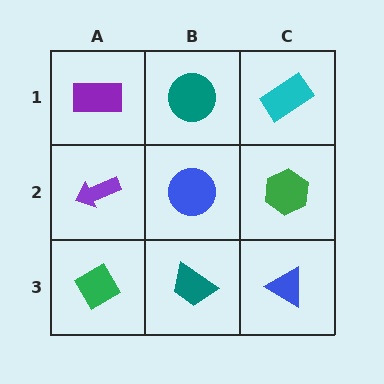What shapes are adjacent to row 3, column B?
A blue circle (row 2, column B), a green diamond (row 3, column A), a blue triangle (row 3, column C).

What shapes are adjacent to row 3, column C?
A green hexagon (row 2, column C), a teal trapezoid (row 3, column B).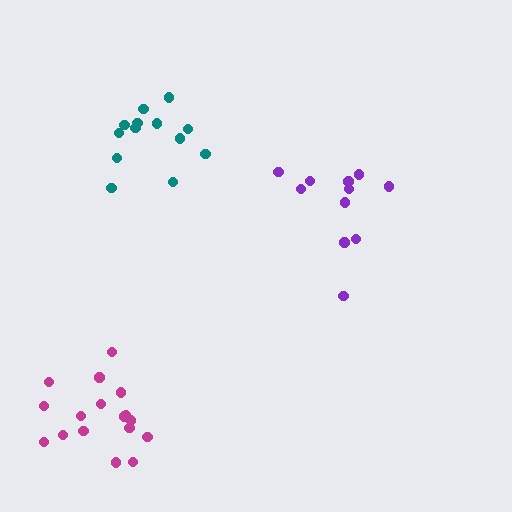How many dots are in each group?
Group 1: 11 dots, Group 2: 17 dots, Group 3: 13 dots (41 total).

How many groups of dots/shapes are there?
There are 3 groups.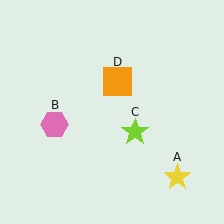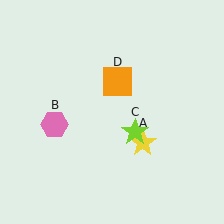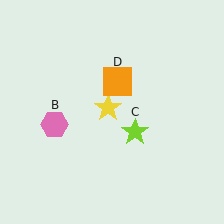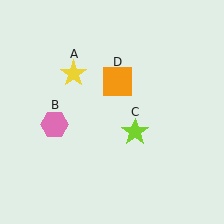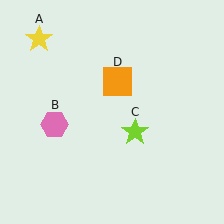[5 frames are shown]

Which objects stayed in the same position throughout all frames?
Pink hexagon (object B) and lime star (object C) and orange square (object D) remained stationary.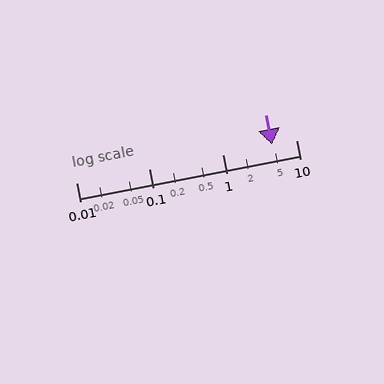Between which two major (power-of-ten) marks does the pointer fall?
The pointer is between 1 and 10.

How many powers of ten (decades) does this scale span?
The scale spans 3 decades, from 0.01 to 10.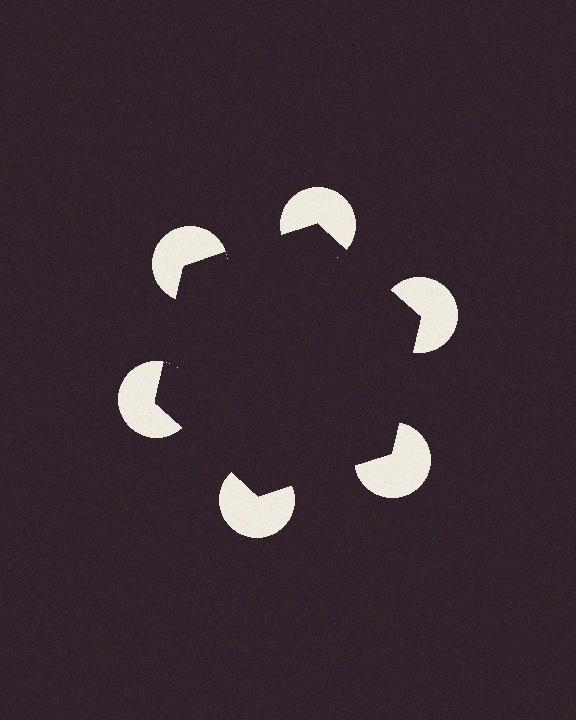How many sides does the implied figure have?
6 sides.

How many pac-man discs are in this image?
There are 6 — one at each vertex of the illusory hexagon.